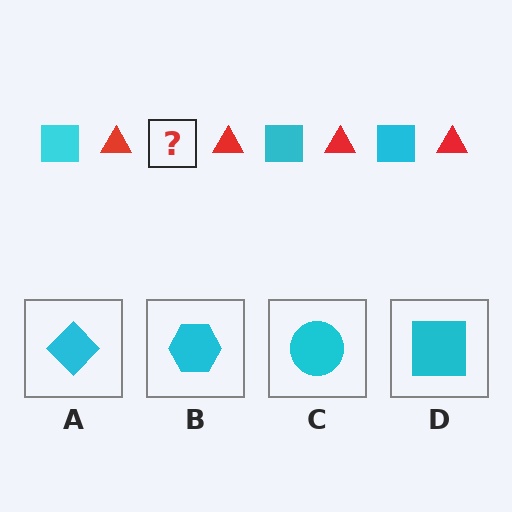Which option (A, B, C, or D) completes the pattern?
D.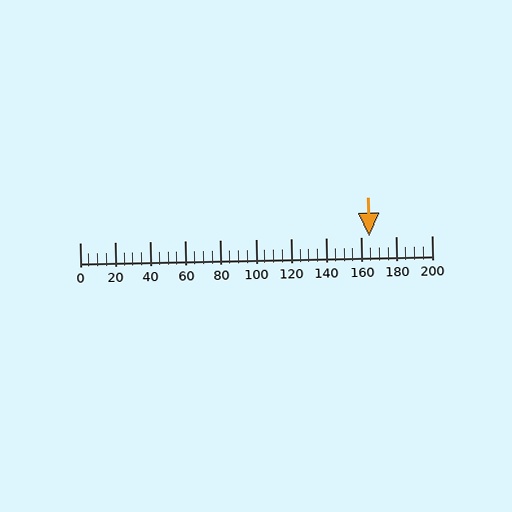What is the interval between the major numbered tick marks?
The major tick marks are spaced 20 units apart.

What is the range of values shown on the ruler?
The ruler shows values from 0 to 200.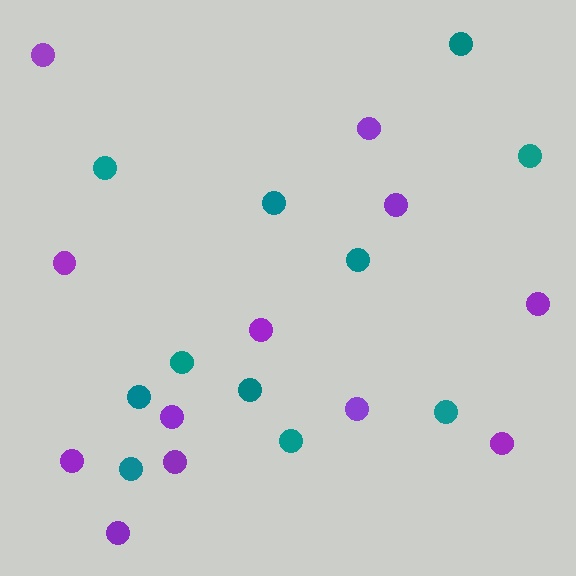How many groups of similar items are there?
There are 2 groups: one group of purple circles (12) and one group of teal circles (11).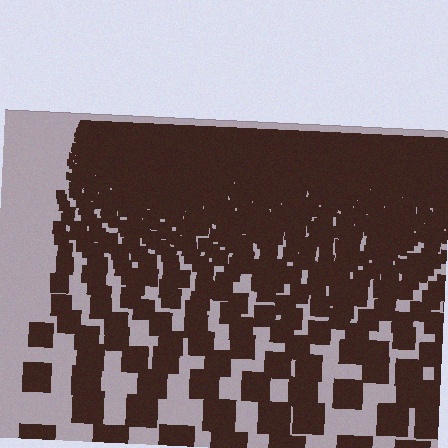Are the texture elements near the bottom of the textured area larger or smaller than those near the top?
Larger. Near the bottom, elements are closer to the viewer and appear at a bigger on-screen size.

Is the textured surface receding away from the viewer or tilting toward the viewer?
The surface is receding away from the viewer. Texture elements get smaller and denser toward the top.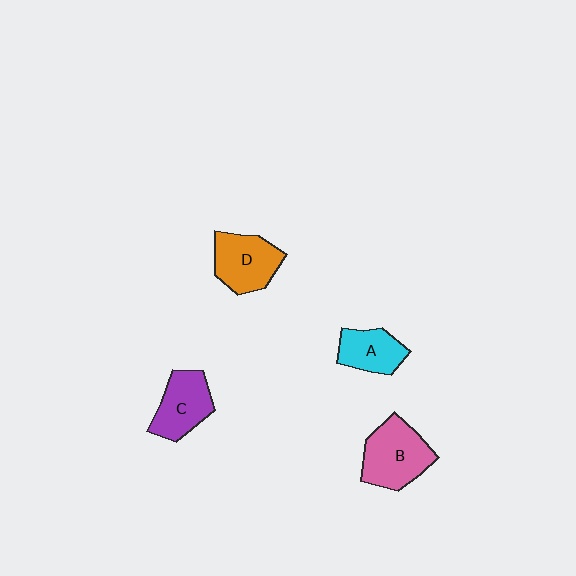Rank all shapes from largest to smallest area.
From largest to smallest: B (pink), D (orange), C (purple), A (cyan).